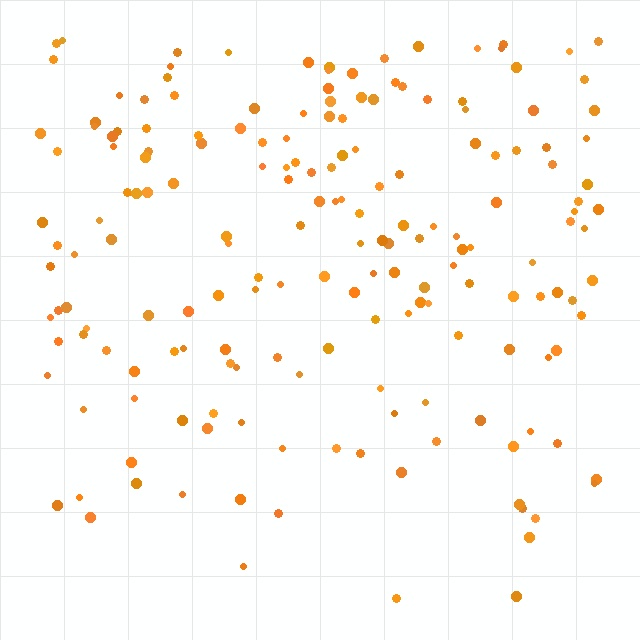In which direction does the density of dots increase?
From bottom to top, with the top side densest.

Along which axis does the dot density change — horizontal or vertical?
Vertical.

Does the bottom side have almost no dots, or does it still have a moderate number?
Still a moderate number, just noticeably fewer than the top.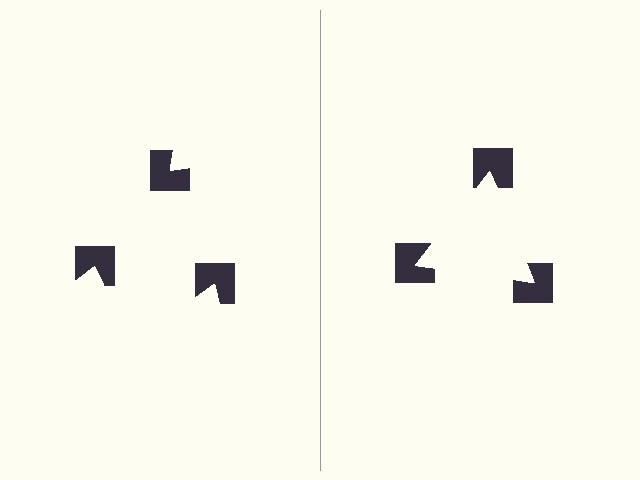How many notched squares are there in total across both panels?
6 — 3 on each side.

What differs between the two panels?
The notched squares are positioned identically on both sides; only the wedge orientations differ. On the right they align to a triangle; on the left they are misaligned.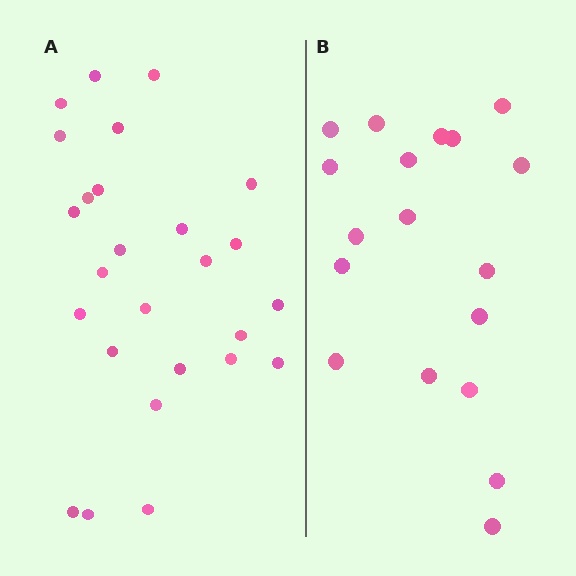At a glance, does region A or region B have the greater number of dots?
Region A (the left region) has more dots.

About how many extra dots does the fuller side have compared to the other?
Region A has roughly 8 or so more dots than region B.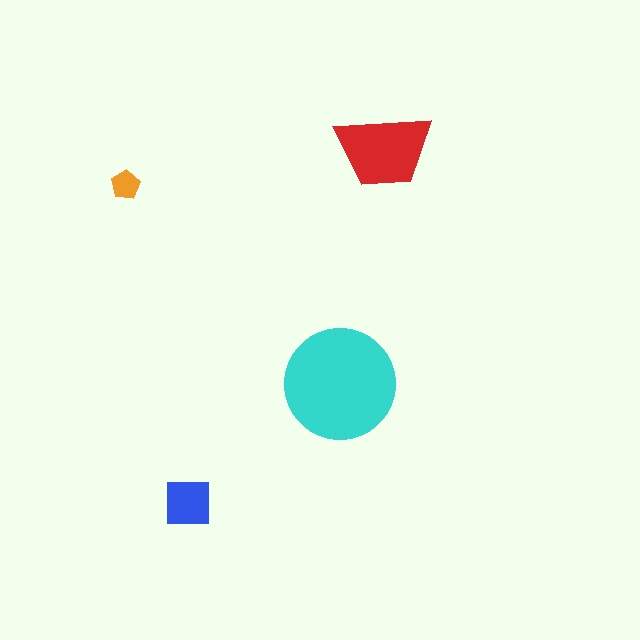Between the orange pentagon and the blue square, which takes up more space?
The blue square.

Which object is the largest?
The cyan circle.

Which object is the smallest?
The orange pentagon.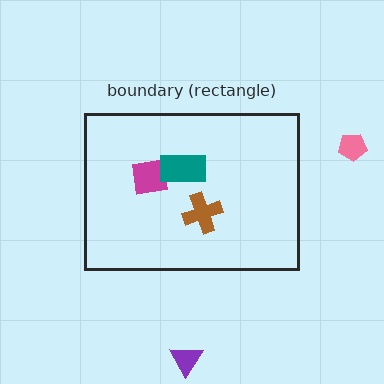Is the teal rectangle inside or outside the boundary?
Inside.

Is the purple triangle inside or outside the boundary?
Outside.